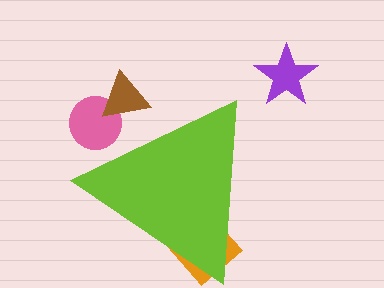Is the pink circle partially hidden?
Yes, the pink circle is partially hidden behind the lime triangle.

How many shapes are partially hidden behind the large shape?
3 shapes are partially hidden.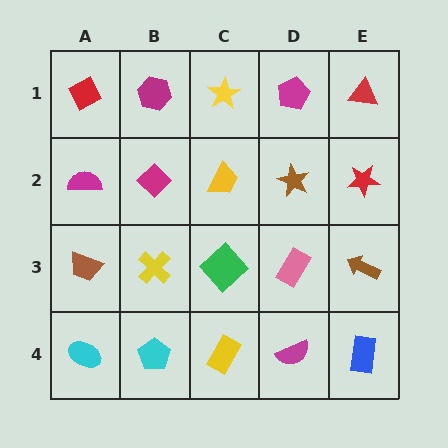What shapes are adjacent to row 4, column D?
A pink rectangle (row 3, column D), a yellow rectangle (row 4, column C), a blue rectangle (row 4, column E).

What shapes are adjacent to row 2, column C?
A yellow star (row 1, column C), a green diamond (row 3, column C), a magenta diamond (row 2, column B), a brown star (row 2, column D).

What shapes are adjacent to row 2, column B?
A magenta hexagon (row 1, column B), a yellow cross (row 3, column B), a magenta semicircle (row 2, column A), a yellow trapezoid (row 2, column C).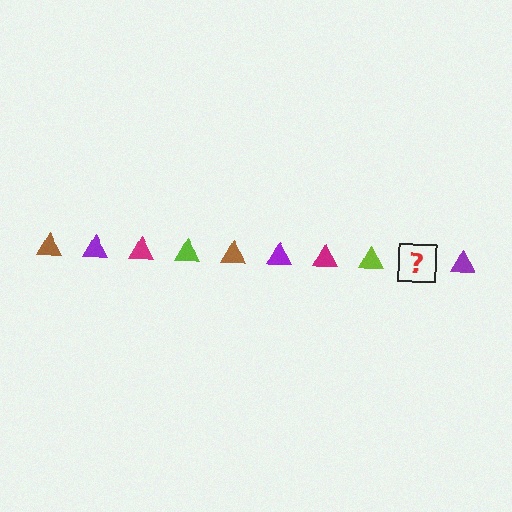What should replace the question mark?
The question mark should be replaced with a brown triangle.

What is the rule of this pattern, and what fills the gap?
The rule is that the pattern cycles through brown, purple, magenta, lime triangles. The gap should be filled with a brown triangle.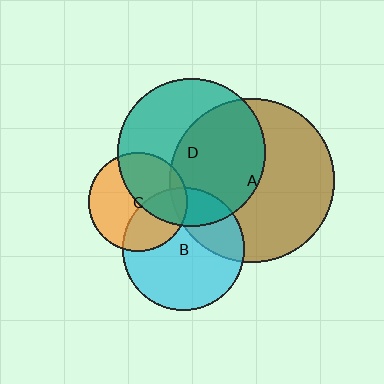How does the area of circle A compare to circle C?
Approximately 2.7 times.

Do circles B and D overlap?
Yes.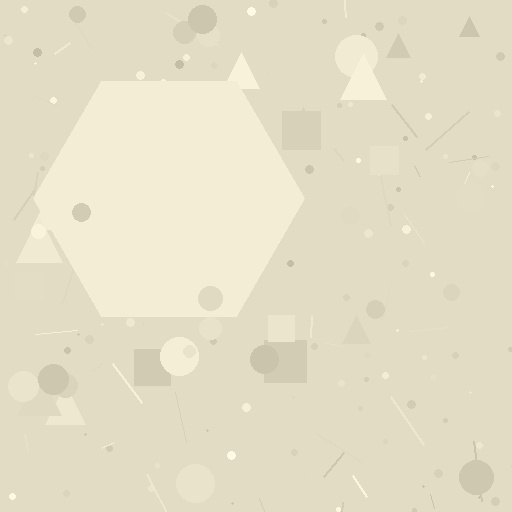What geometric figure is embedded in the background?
A hexagon is embedded in the background.